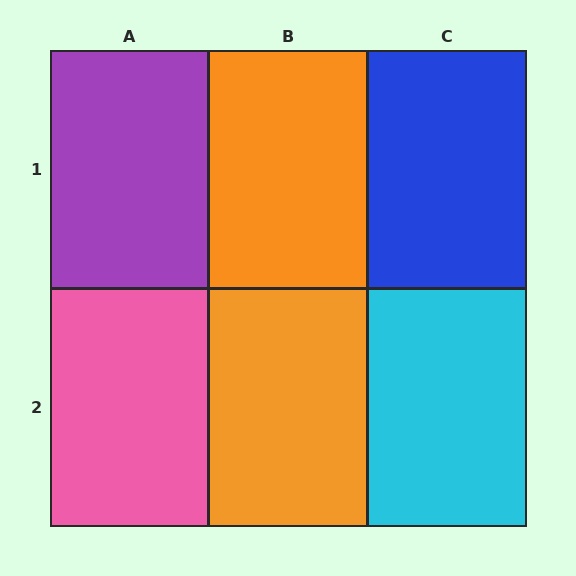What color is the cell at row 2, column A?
Pink.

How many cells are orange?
2 cells are orange.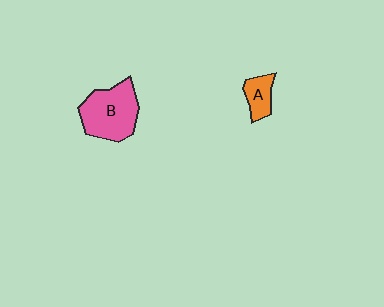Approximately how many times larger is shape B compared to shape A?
Approximately 2.6 times.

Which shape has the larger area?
Shape B (pink).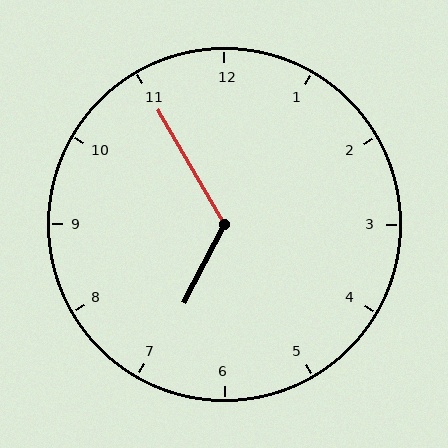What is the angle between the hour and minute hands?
Approximately 122 degrees.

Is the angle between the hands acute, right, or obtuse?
It is obtuse.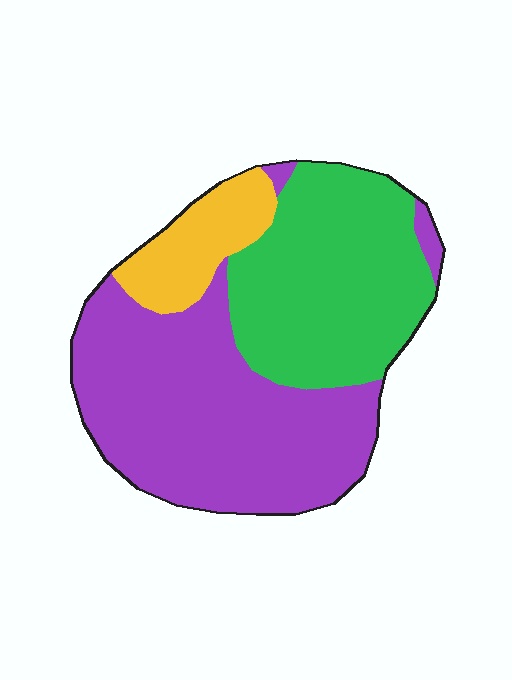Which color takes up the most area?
Purple, at roughly 50%.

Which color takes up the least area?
Yellow, at roughly 10%.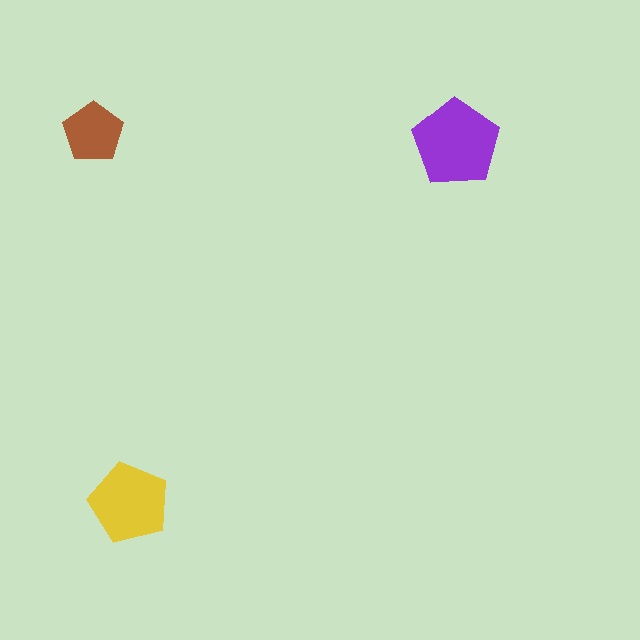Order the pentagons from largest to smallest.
the purple one, the yellow one, the brown one.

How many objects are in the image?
There are 3 objects in the image.